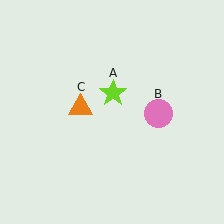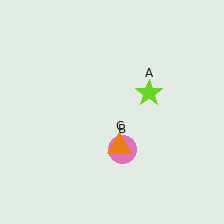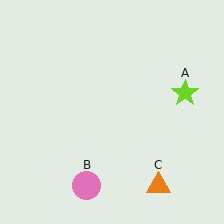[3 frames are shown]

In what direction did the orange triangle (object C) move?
The orange triangle (object C) moved down and to the right.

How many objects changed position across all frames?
3 objects changed position: lime star (object A), pink circle (object B), orange triangle (object C).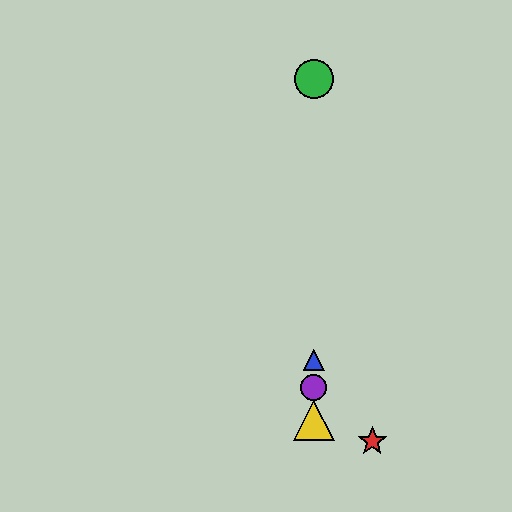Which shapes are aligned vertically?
The blue triangle, the green circle, the yellow triangle, the purple circle are aligned vertically.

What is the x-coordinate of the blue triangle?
The blue triangle is at x≈314.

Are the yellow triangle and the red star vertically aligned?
No, the yellow triangle is at x≈314 and the red star is at x≈372.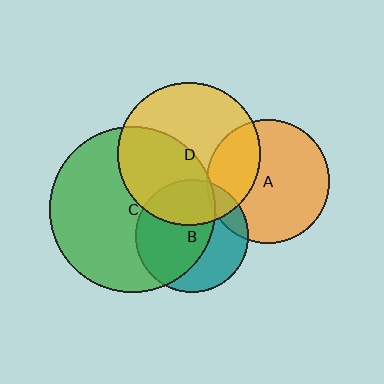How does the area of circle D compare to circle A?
Approximately 1.3 times.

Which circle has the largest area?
Circle C (green).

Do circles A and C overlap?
Yes.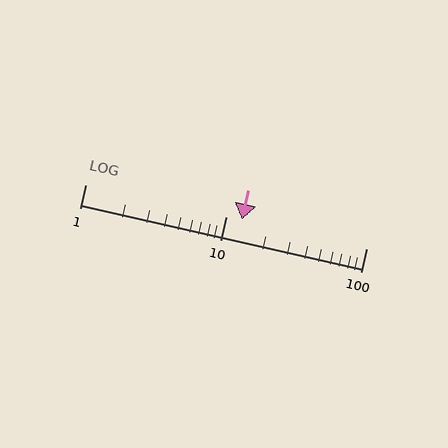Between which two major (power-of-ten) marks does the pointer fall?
The pointer is between 10 and 100.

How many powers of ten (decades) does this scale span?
The scale spans 2 decades, from 1 to 100.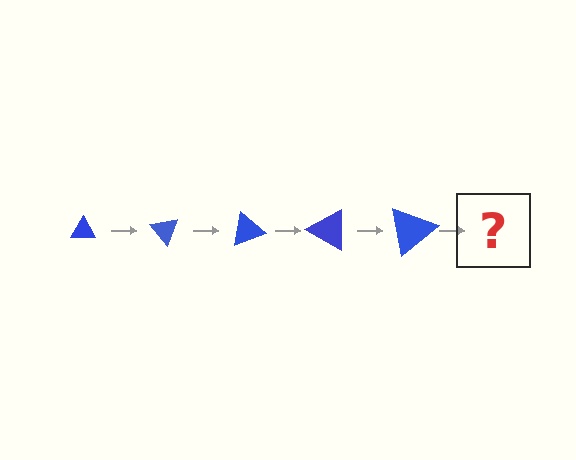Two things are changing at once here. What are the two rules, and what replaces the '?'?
The two rules are that the triangle grows larger each step and it rotates 50 degrees each step. The '?' should be a triangle, larger than the previous one and rotated 250 degrees from the start.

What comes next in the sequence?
The next element should be a triangle, larger than the previous one and rotated 250 degrees from the start.